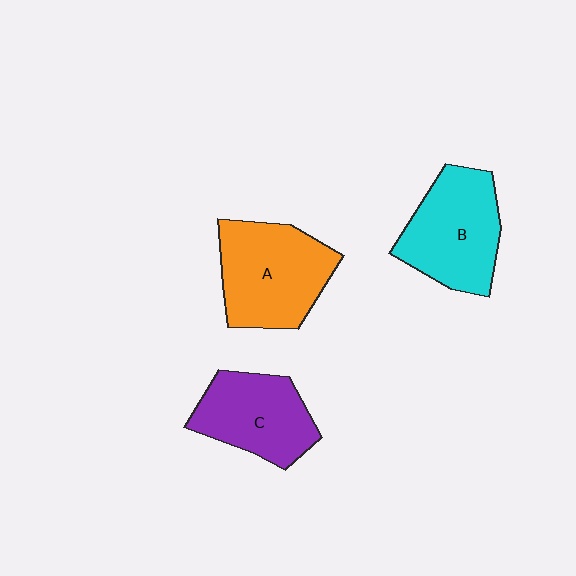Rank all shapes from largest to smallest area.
From largest to smallest: A (orange), B (cyan), C (purple).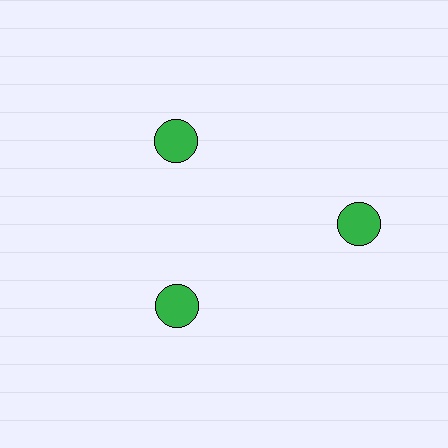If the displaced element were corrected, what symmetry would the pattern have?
It would have 3-fold rotational symmetry — the pattern would map onto itself every 120 degrees.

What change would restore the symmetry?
The symmetry would be restored by moving it inward, back onto the ring so that all 3 circles sit at equal angles and equal distance from the center.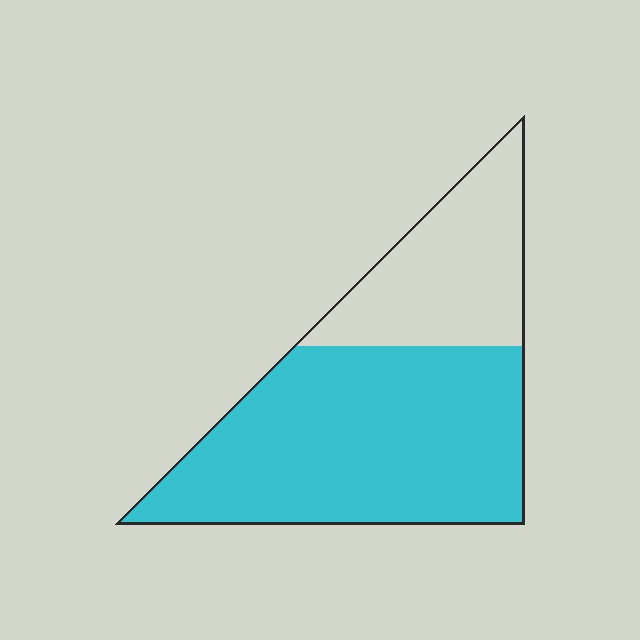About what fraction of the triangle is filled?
About two thirds (2/3).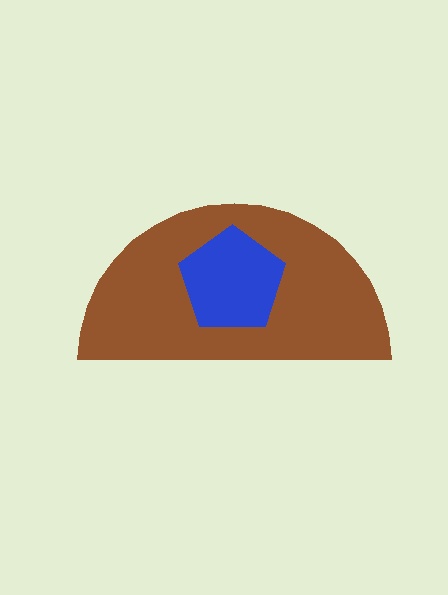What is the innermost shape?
The blue pentagon.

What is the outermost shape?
The brown semicircle.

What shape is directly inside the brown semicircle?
The blue pentagon.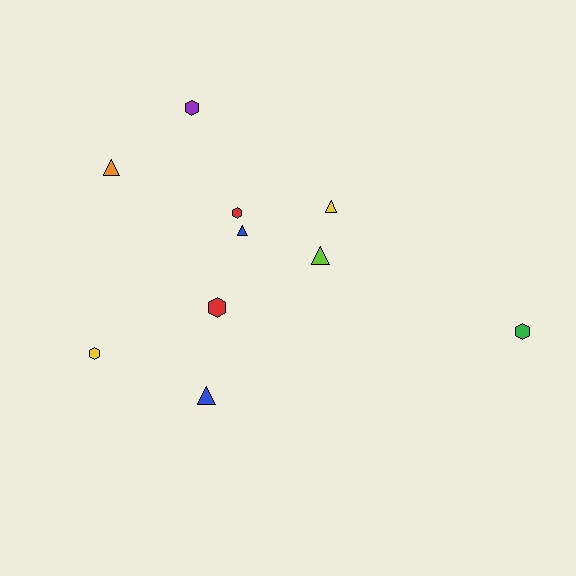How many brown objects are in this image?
There are no brown objects.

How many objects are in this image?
There are 10 objects.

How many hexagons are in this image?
There are 5 hexagons.